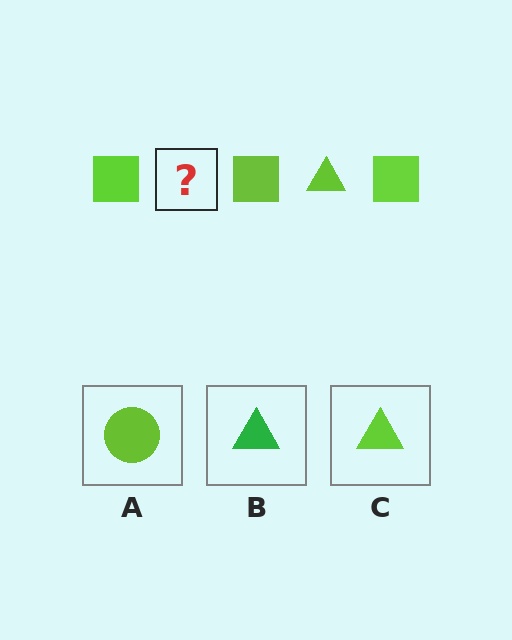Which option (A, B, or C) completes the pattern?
C.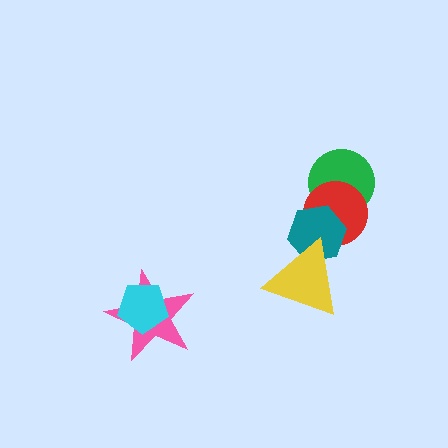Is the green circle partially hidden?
Yes, it is partially covered by another shape.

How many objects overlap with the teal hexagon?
2 objects overlap with the teal hexagon.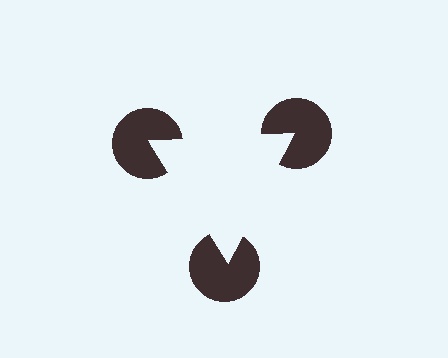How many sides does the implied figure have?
3 sides.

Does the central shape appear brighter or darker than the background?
It typically appears slightly brighter than the background, even though no actual brightness change is drawn.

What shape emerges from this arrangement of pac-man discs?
An illusory triangle — its edges are inferred from the aligned wedge cuts in the pac-man discs, not physically drawn.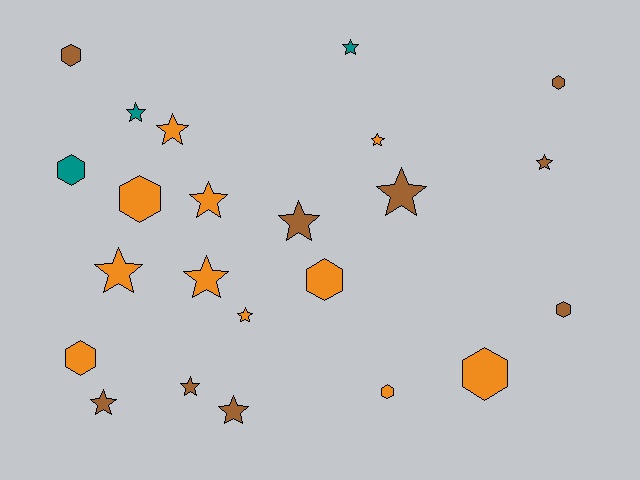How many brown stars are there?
There are 6 brown stars.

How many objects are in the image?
There are 23 objects.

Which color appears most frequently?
Orange, with 11 objects.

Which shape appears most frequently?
Star, with 14 objects.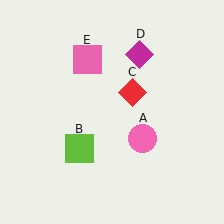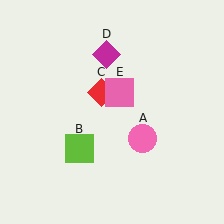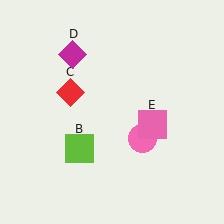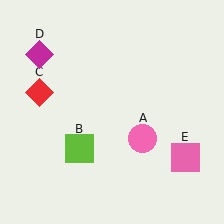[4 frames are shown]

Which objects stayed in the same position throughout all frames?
Pink circle (object A) and lime square (object B) remained stationary.